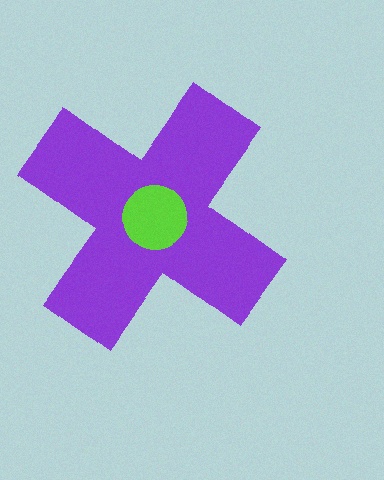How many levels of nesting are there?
2.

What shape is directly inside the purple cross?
The lime circle.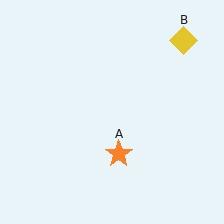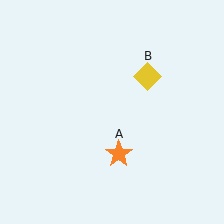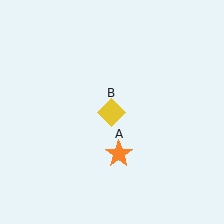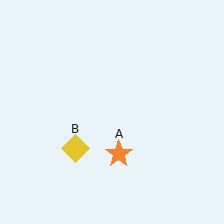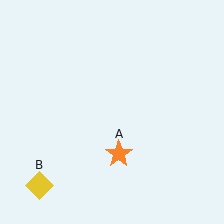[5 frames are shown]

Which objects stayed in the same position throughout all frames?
Orange star (object A) remained stationary.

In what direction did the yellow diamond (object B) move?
The yellow diamond (object B) moved down and to the left.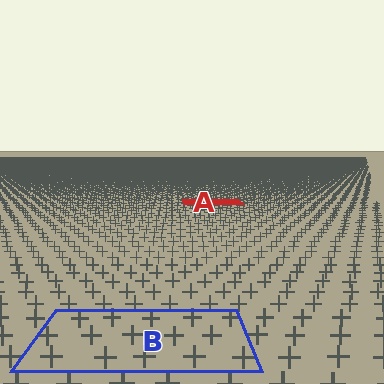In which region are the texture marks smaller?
The texture marks are smaller in region A, because it is farther away.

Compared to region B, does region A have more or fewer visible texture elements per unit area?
Region A has more texture elements per unit area — they are packed more densely because it is farther away.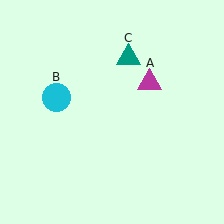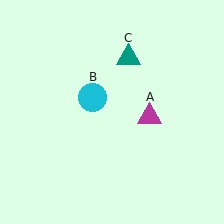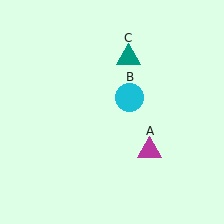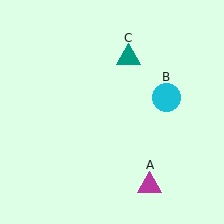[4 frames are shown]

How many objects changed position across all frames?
2 objects changed position: magenta triangle (object A), cyan circle (object B).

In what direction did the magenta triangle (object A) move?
The magenta triangle (object A) moved down.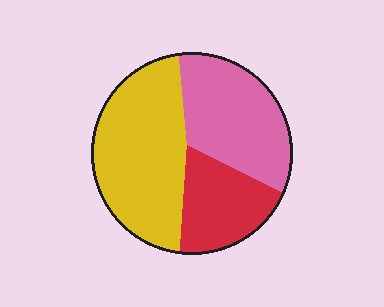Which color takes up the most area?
Yellow, at roughly 45%.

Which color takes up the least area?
Red, at roughly 20%.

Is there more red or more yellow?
Yellow.